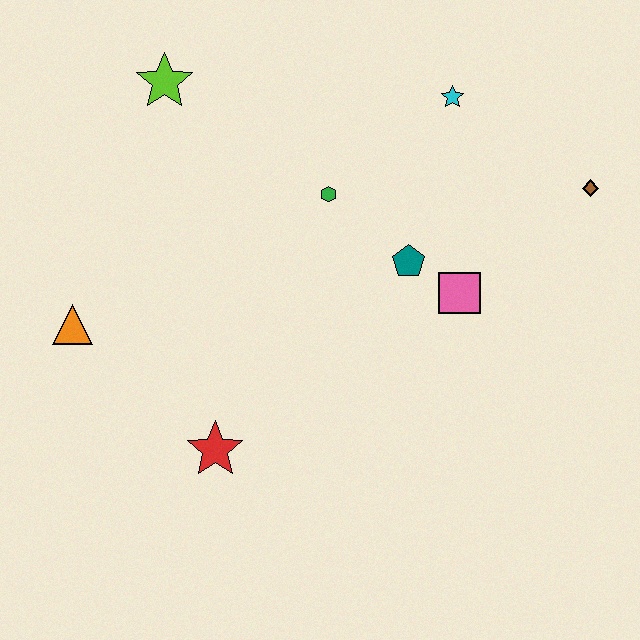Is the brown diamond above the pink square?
Yes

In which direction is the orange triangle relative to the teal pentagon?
The orange triangle is to the left of the teal pentagon.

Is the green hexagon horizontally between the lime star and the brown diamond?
Yes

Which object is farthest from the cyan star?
The orange triangle is farthest from the cyan star.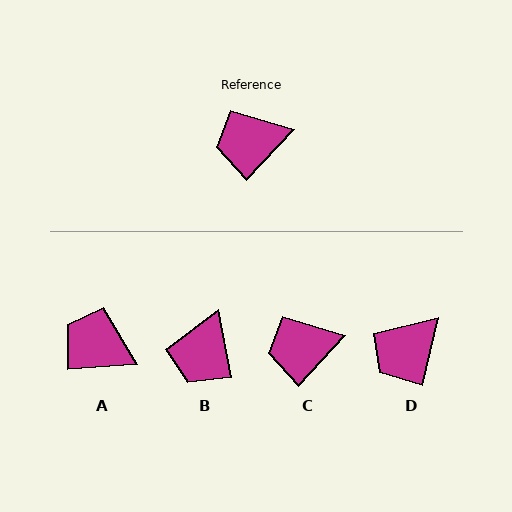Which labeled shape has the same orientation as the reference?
C.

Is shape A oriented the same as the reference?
No, it is off by about 43 degrees.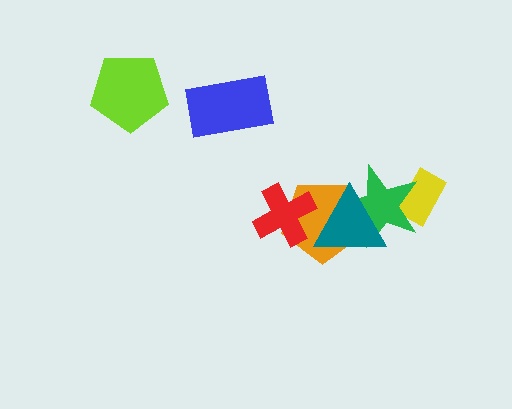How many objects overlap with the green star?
3 objects overlap with the green star.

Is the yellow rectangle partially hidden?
Yes, it is partially covered by another shape.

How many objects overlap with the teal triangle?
3 objects overlap with the teal triangle.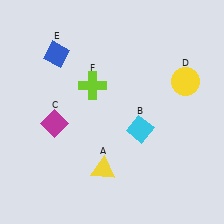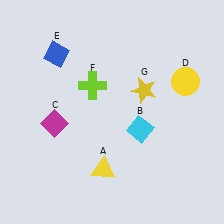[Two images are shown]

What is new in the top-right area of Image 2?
A yellow star (G) was added in the top-right area of Image 2.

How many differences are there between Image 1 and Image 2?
There is 1 difference between the two images.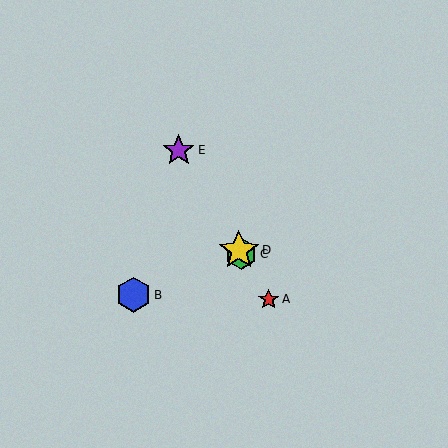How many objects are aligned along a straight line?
4 objects (A, C, D, E) are aligned along a straight line.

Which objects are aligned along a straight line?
Objects A, C, D, E are aligned along a straight line.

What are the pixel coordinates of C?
Object C is at (241, 254).